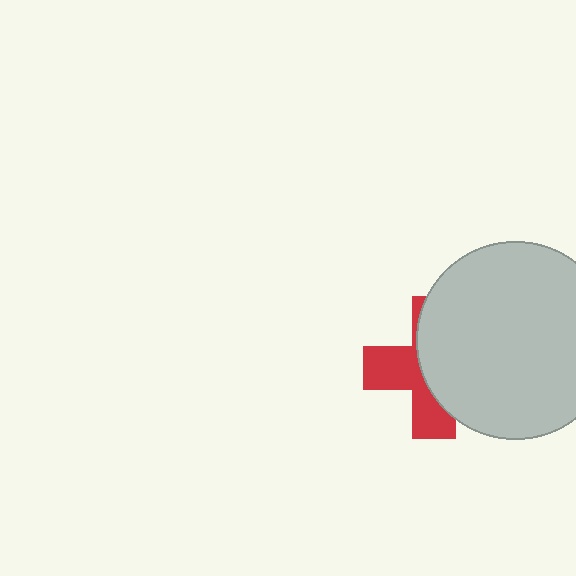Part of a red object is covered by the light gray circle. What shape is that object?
It is a cross.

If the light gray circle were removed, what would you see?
You would see the complete red cross.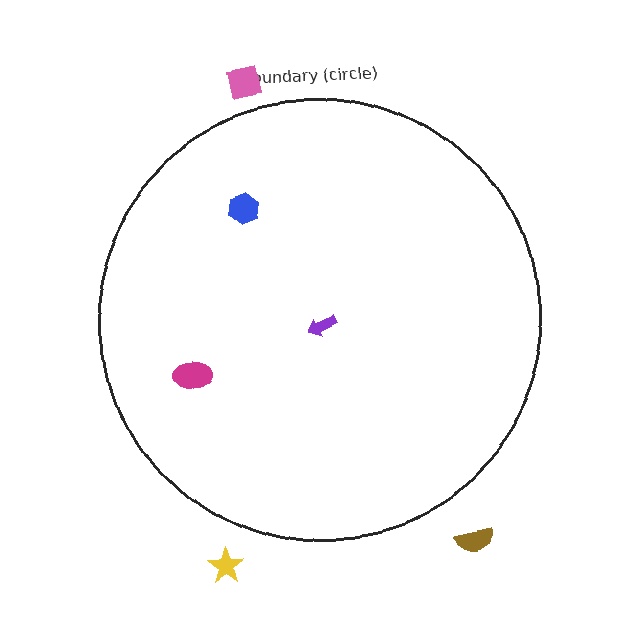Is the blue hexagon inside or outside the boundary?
Inside.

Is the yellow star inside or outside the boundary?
Outside.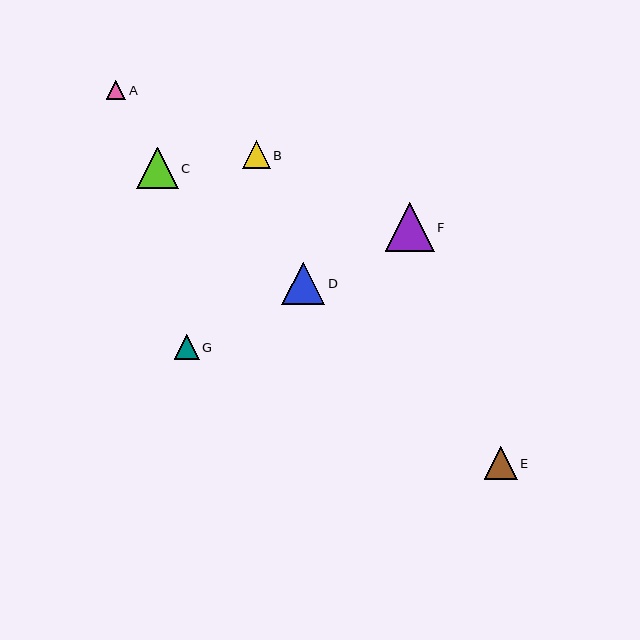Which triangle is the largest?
Triangle F is the largest with a size of approximately 49 pixels.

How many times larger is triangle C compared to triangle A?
Triangle C is approximately 2.2 times the size of triangle A.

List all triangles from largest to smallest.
From largest to smallest: F, D, C, E, B, G, A.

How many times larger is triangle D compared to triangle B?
Triangle D is approximately 1.5 times the size of triangle B.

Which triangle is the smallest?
Triangle A is the smallest with a size of approximately 19 pixels.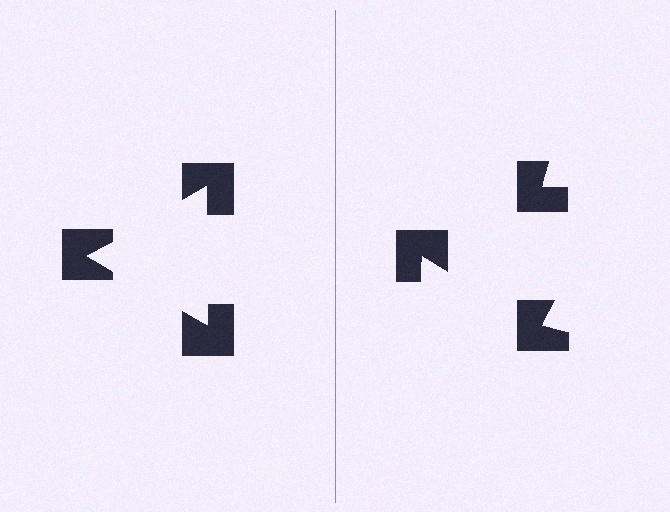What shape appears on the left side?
An illusory triangle.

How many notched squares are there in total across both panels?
6 — 3 on each side.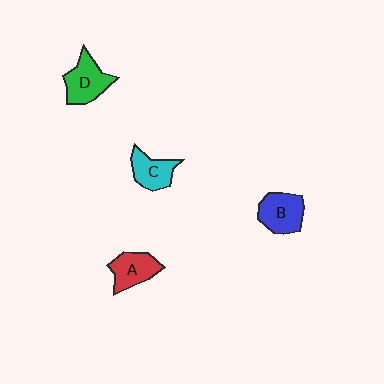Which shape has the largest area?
Shape D (green).